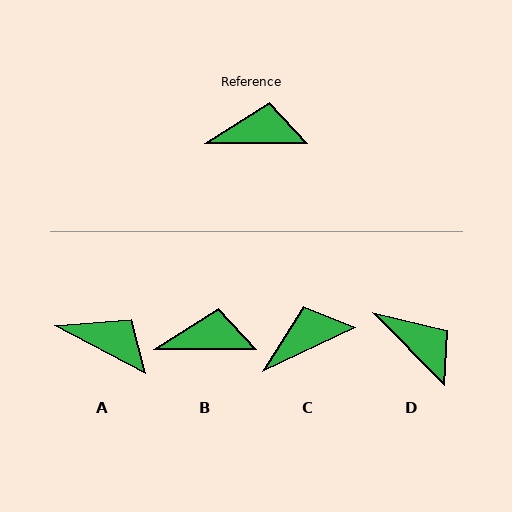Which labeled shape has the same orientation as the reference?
B.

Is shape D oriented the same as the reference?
No, it is off by about 46 degrees.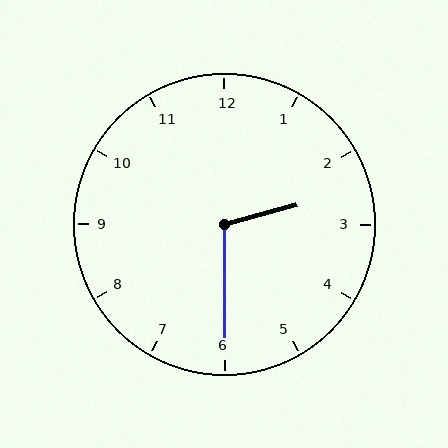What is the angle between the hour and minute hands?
Approximately 105 degrees.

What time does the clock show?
2:30.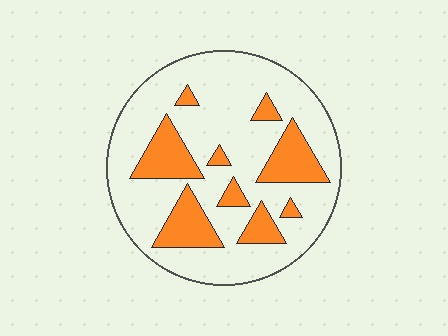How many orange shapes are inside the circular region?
9.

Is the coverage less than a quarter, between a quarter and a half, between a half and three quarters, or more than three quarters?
Less than a quarter.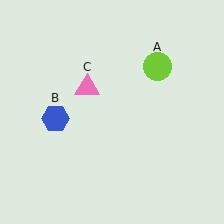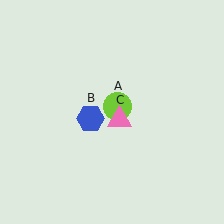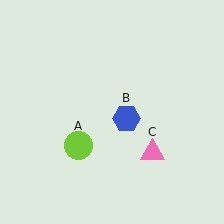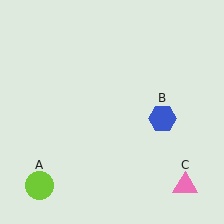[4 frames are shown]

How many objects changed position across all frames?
3 objects changed position: lime circle (object A), blue hexagon (object B), pink triangle (object C).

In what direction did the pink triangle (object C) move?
The pink triangle (object C) moved down and to the right.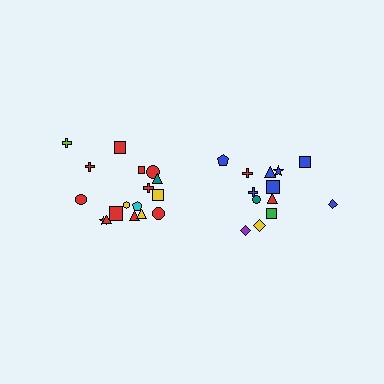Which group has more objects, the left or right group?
The left group.